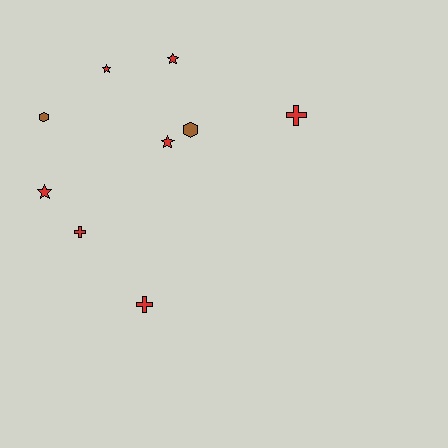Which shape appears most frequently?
Star, with 4 objects.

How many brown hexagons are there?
There are 2 brown hexagons.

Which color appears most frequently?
Red, with 7 objects.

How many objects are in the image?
There are 9 objects.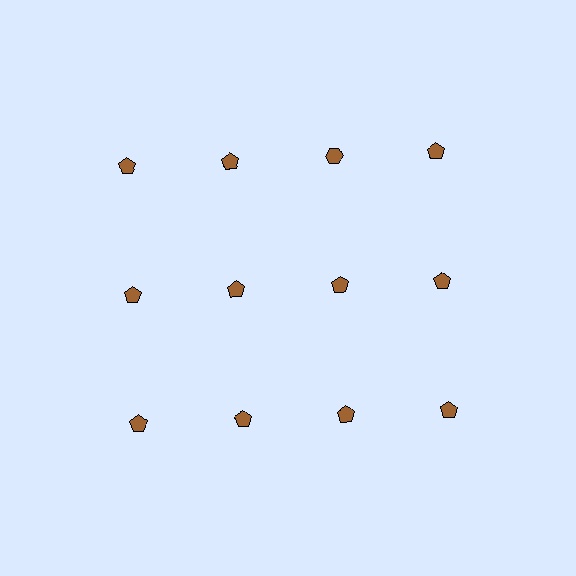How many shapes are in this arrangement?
There are 12 shapes arranged in a grid pattern.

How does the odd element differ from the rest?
It has a different shape: hexagon instead of pentagon.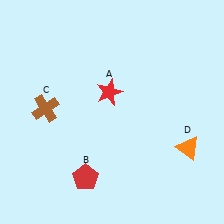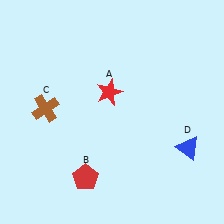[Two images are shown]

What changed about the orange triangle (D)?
In Image 1, D is orange. In Image 2, it changed to blue.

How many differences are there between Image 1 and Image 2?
There is 1 difference between the two images.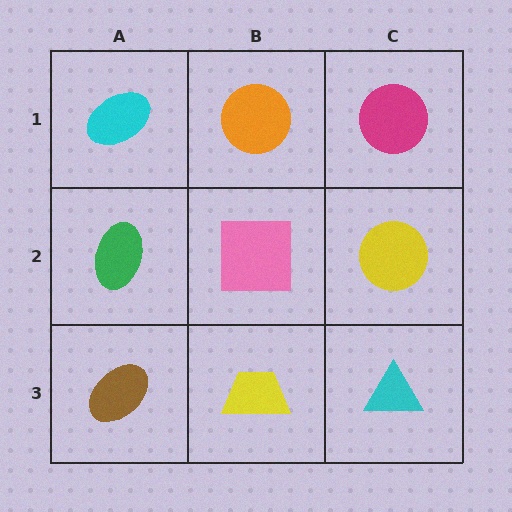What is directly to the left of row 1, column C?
An orange circle.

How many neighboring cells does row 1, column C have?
2.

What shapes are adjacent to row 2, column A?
A cyan ellipse (row 1, column A), a brown ellipse (row 3, column A), a pink square (row 2, column B).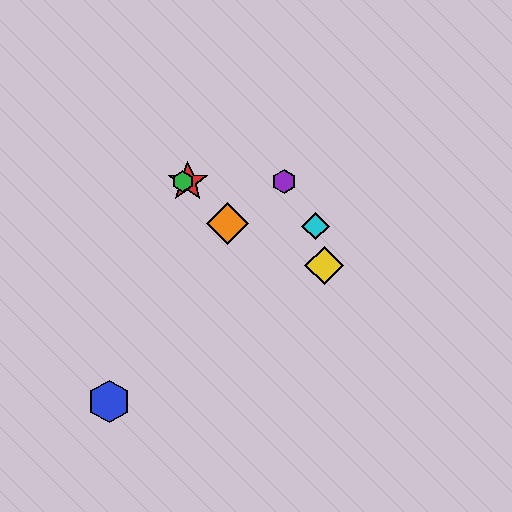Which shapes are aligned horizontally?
The red star, the green hexagon, the purple hexagon are aligned horizontally.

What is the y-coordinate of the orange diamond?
The orange diamond is at y≈224.